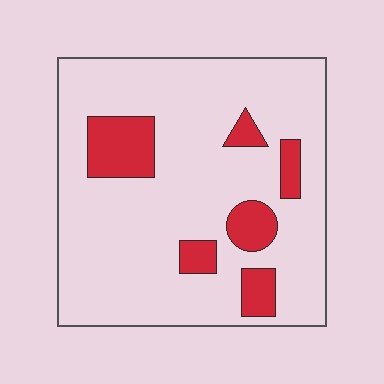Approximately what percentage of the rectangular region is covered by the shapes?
Approximately 15%.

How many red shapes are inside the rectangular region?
6.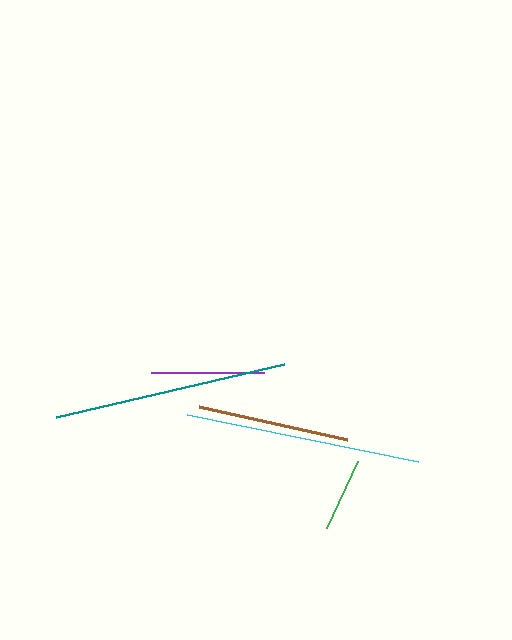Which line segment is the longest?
The cyan line is the longest at approximately 236 pixels.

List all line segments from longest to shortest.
From longest to shortest: cyan, teal, brown, purple, green.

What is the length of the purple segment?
The purple segment is approximately 113 pixels long.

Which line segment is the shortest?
The green line is the shortest at approximately 74 pixels.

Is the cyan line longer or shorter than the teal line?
The cyan line is longer than the teal line.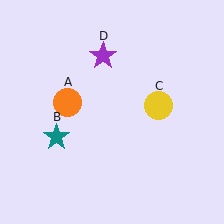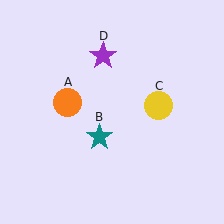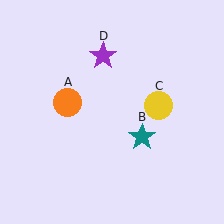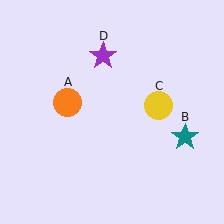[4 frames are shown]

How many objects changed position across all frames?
1 object changed position: teal star (object B).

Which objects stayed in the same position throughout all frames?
Orange circle (object A) and yellow circle (object C) and purple star (object D) remained stationary.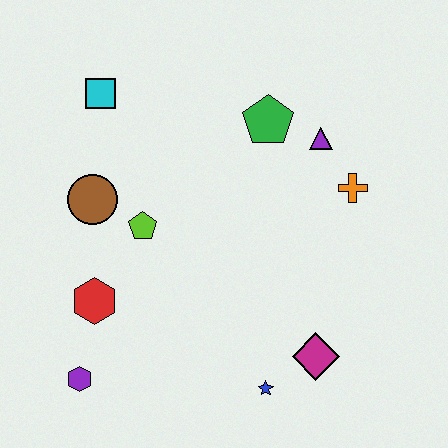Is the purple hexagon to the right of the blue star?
No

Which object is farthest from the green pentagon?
The purple hexagon is farthest from the green pentagon.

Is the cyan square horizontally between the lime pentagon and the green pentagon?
No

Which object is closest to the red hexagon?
The purple hexagon is closest to the red hexagon.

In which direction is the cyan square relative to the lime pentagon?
The cyan square is above the lime pentagon.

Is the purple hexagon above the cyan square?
No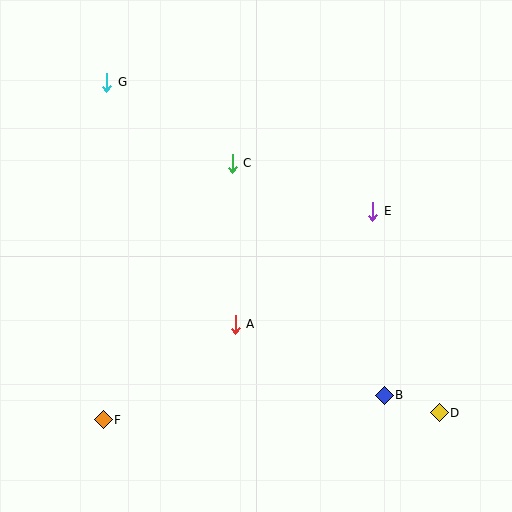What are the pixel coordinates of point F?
Point F is at (103, 420).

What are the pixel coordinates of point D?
Point D is at (439, 413).